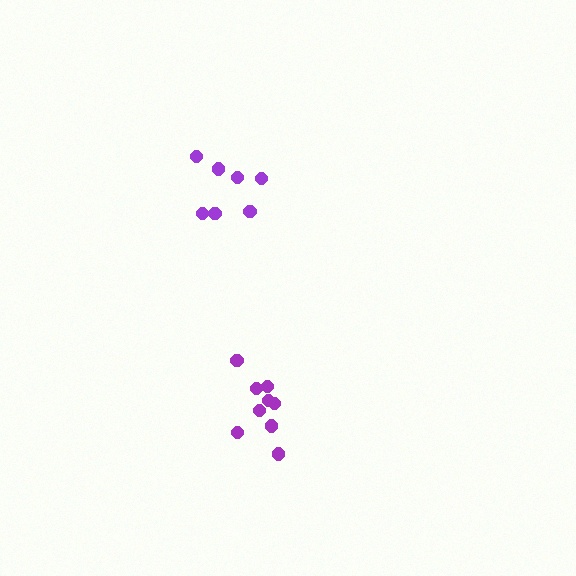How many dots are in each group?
Group 1: 7 dots, Group 2: 9 dots (16 total).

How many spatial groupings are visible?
There are 2 spatial groupings.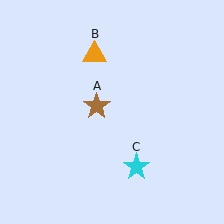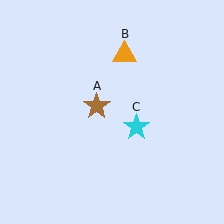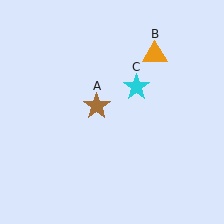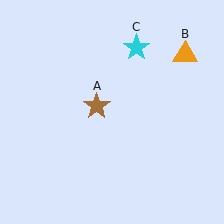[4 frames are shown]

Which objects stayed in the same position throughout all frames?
Brown star (object A) remained stationary.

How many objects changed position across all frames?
2 objects changed position: orange triangle (object B), cyan star (object C).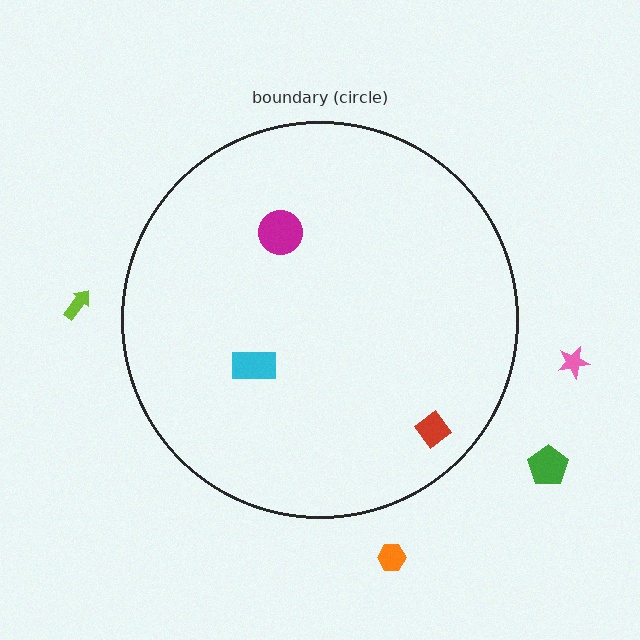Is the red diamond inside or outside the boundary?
Inside.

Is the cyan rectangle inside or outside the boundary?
Inside.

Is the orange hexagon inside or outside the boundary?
Outside.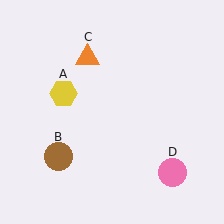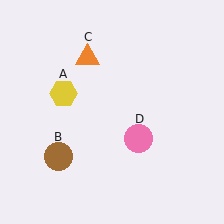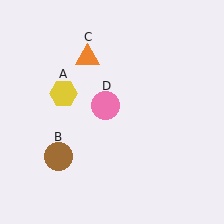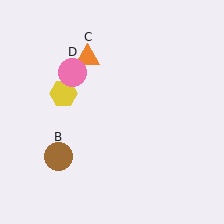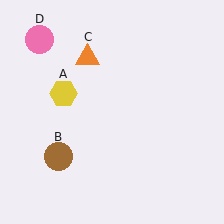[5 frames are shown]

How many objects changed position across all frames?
1 object changed position: pink circle (object D).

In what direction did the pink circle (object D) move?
The pink circle (object D) moved up and to the left.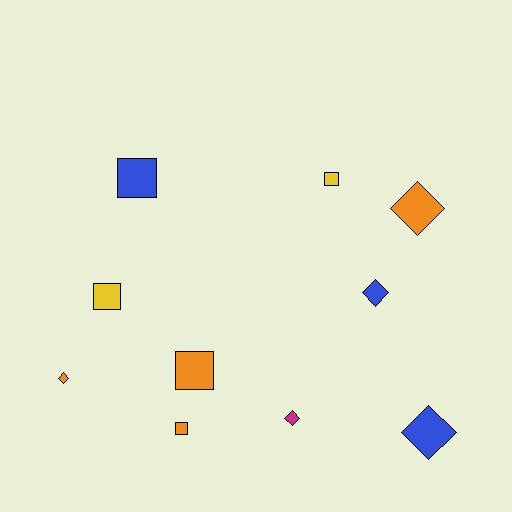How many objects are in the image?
There are 10 objects.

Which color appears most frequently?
Orange, with 4 objects.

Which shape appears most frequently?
Diamond, with 5 objects.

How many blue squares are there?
There is 1 blue square.